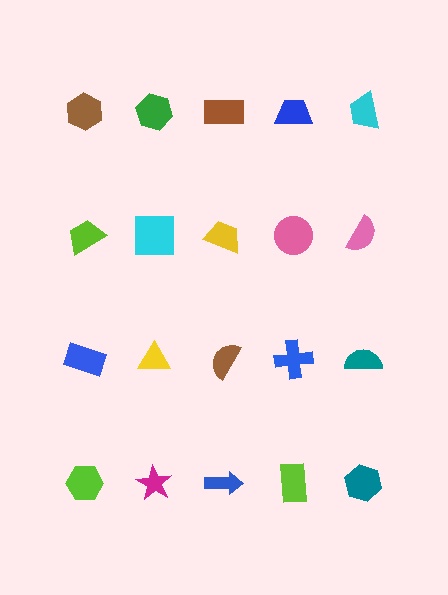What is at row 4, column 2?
A magenta star.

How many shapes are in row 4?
5 shapes.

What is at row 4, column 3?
A blue arrow.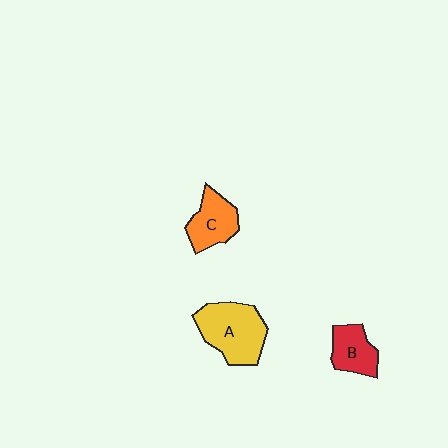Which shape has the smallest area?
Shape B (red).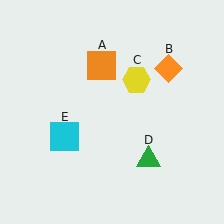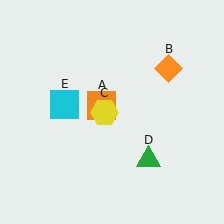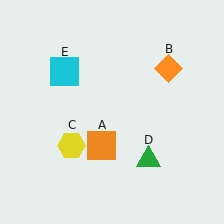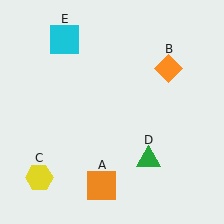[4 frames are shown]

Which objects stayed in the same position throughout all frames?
Orange diamond (object B) and green triangle (object D) remained stationary.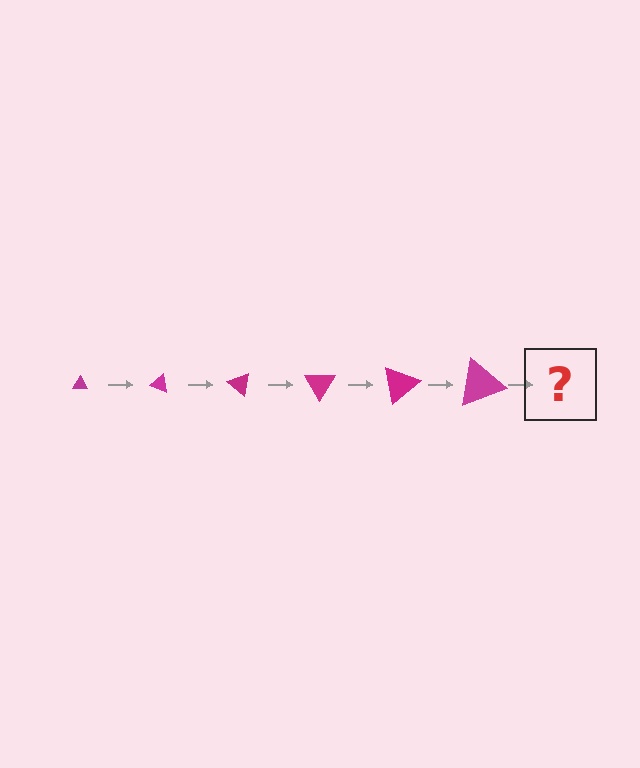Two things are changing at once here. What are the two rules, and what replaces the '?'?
The two rules are that the triangle grows larger each step and it rotates 20 degrees each step. The '?' should be a triangle, larger than the previous one and rotated 120 degrees from the start.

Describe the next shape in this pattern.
It should be a triangle, larger than the previous one and rotated 120 degrees from the start.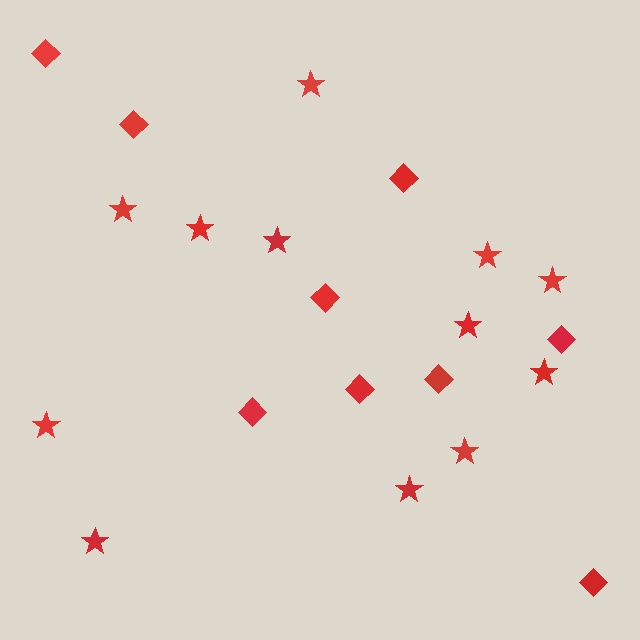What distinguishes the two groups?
There are 2 groups: one group of diamonds (9) and one group of stars (12).